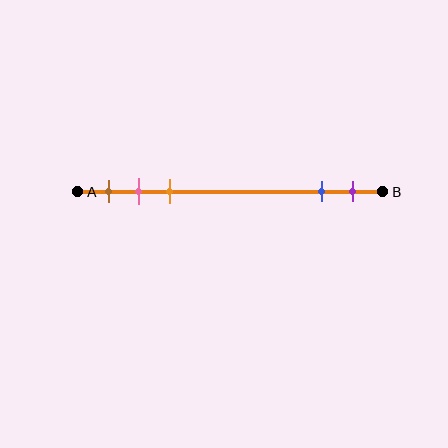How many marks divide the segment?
There are 5 marks dividing the segment.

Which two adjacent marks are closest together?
The pink and orange marks are the closest adjacent pair.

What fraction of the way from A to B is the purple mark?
The purple mark is approximately 90% (0.9) of the way from A to B.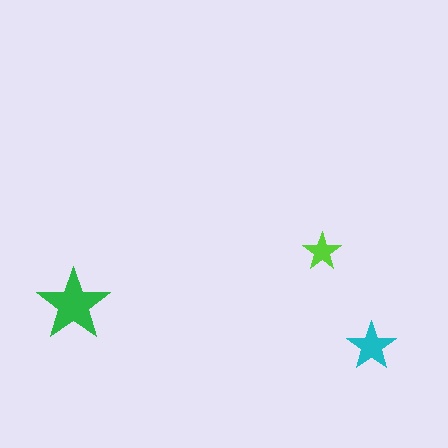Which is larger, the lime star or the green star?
The green one.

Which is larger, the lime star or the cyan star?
The cyan one.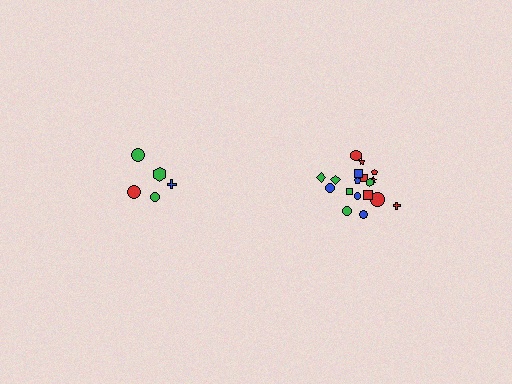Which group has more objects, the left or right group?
The right group.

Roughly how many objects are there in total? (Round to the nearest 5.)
Roughly 25 objects in total.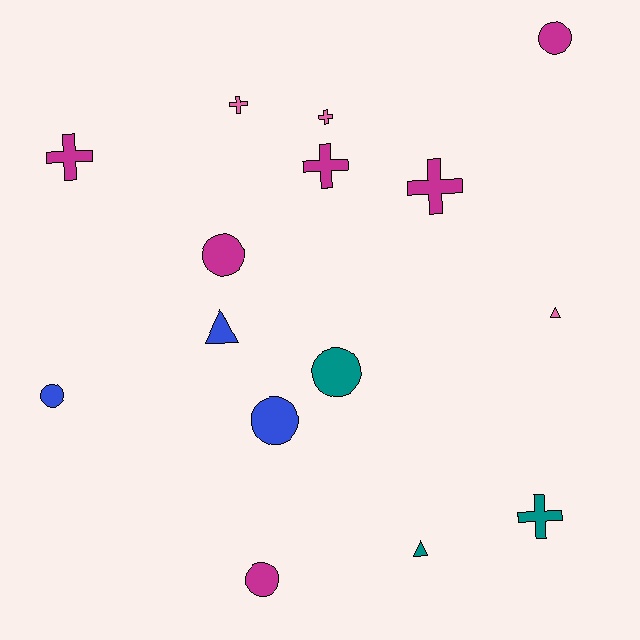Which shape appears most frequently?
Cross, with 6 objects.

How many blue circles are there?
There are 2 blue circles.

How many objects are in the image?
There are 15 objects.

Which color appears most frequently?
Magenta, with 6 objects.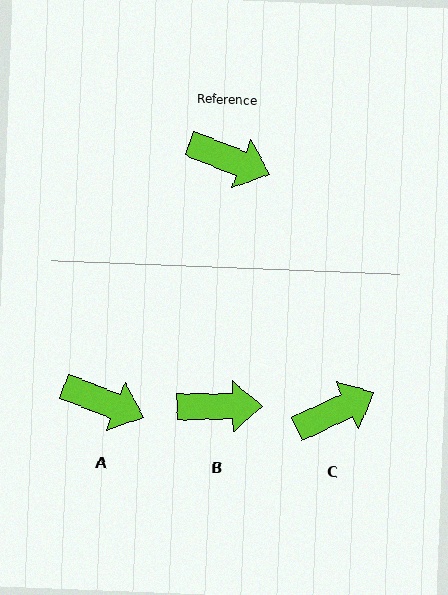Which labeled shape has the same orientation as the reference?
A.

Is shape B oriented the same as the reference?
No, it is off by about 22 degrees.